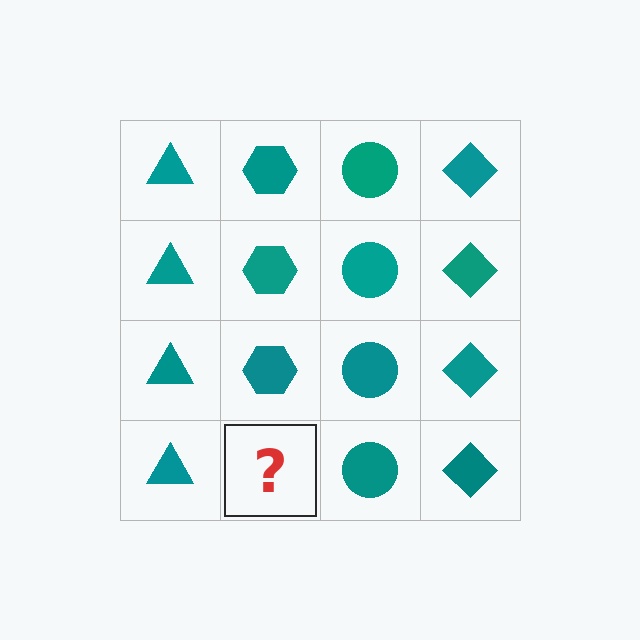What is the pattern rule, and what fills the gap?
The rule is that each column has a consistent shape. The gap should be filled with a teal hexagon.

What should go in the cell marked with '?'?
The missing cell should contain a teal hexagon.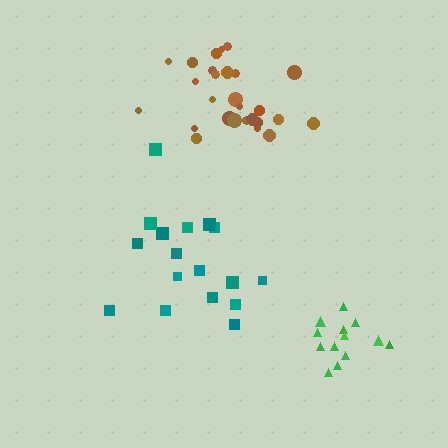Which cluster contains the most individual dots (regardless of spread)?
Brown (27).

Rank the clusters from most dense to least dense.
green, brown, teal.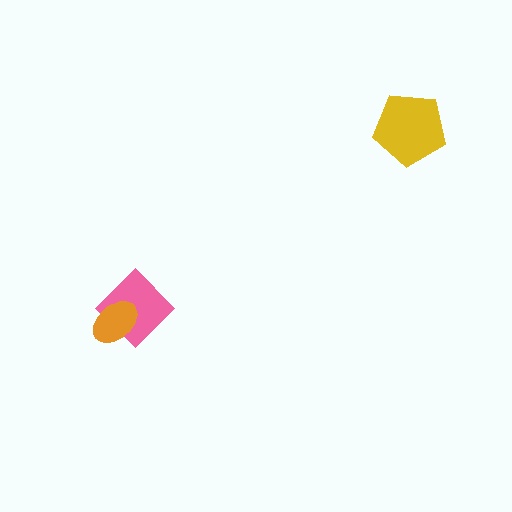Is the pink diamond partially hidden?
Yes, it is partially covered by another shape.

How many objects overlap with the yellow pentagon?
0 objects overlap with the yellow pentagon.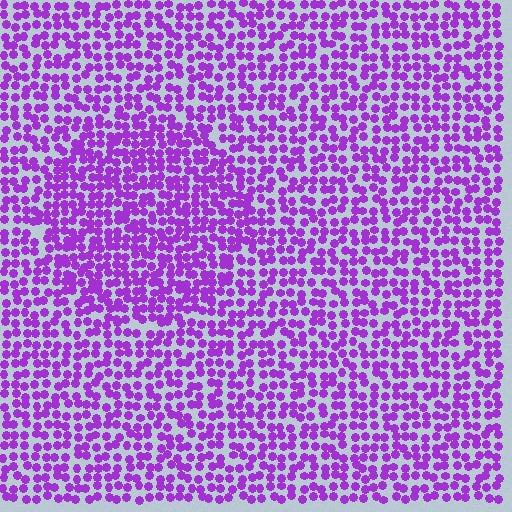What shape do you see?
I see a circle.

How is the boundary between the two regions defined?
The boundary is defined by a change in element density (approximately 1.4x ratio). All elements are the same color, size, and shape.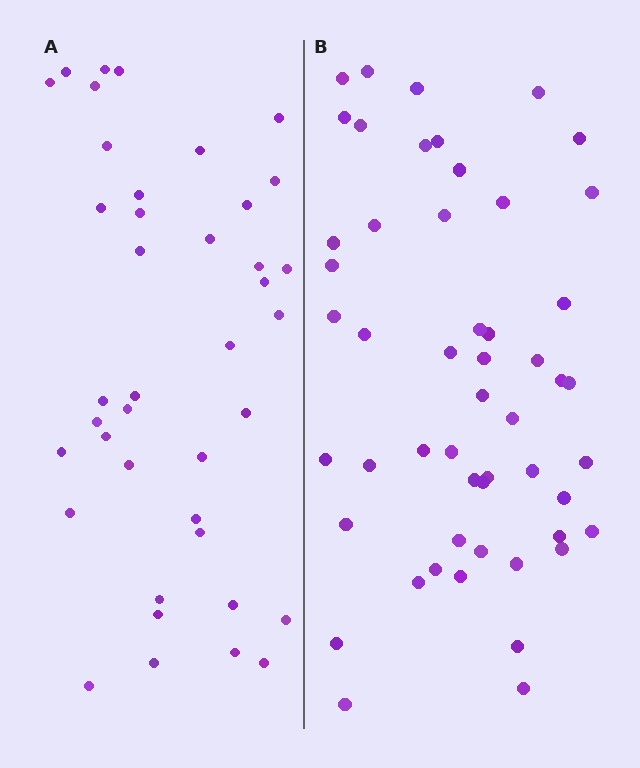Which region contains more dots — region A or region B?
Region B (the right region) has more dots.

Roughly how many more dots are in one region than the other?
Region B has roughly 12 or so more dots than region A.